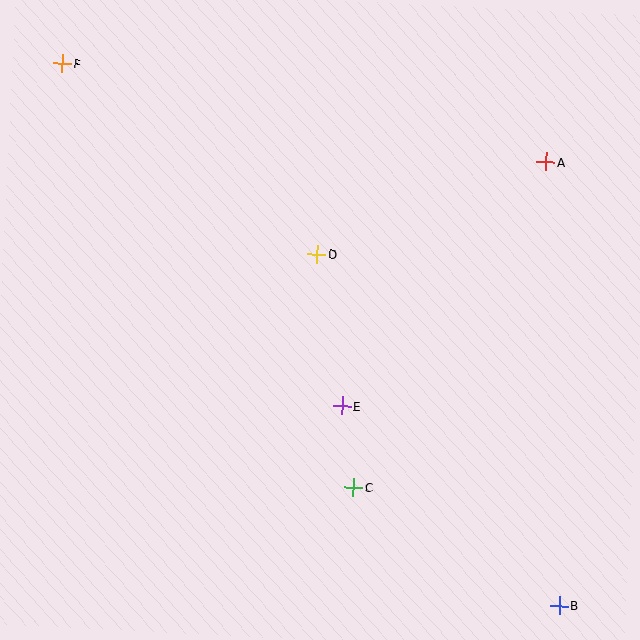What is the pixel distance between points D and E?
The distance between D and E is 154 pixels.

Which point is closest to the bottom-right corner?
Point B is closest to the bottom-right corner.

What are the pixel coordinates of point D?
Point D is at (317, 254).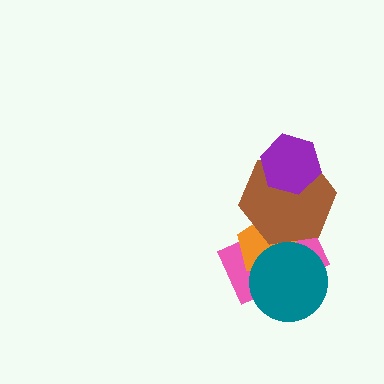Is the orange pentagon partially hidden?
Yes, it is partially covered by another shape.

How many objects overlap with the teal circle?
2 objects overlap with the teal circle.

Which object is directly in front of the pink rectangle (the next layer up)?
The orange pentagon is directly in front of the pink rectangle.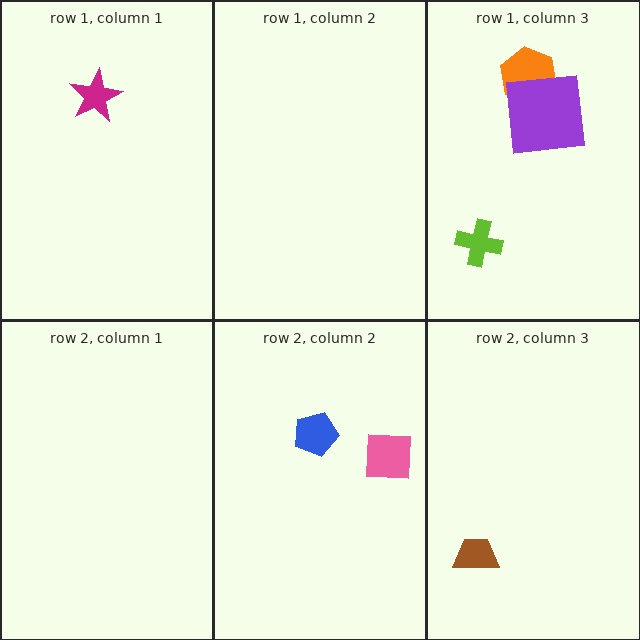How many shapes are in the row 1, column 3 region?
3.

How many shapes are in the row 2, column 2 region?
2.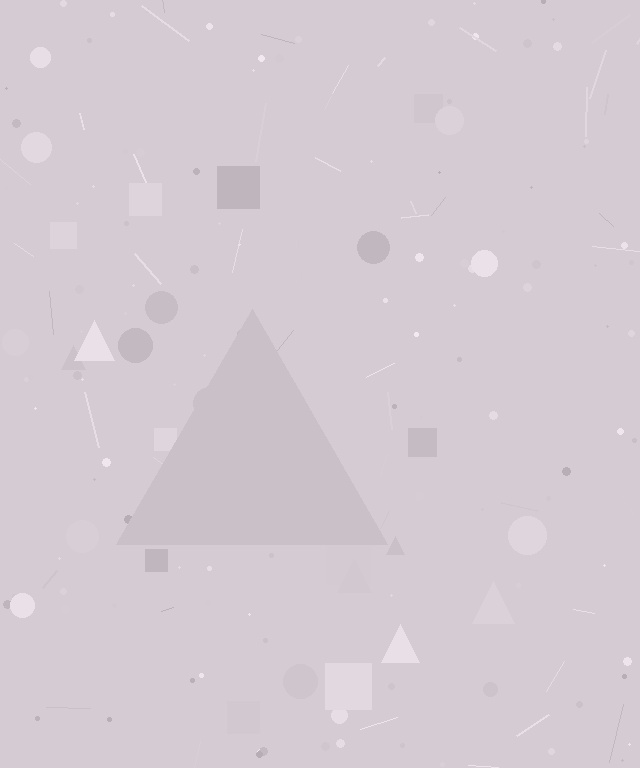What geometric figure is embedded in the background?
A triangle is embedded in the background.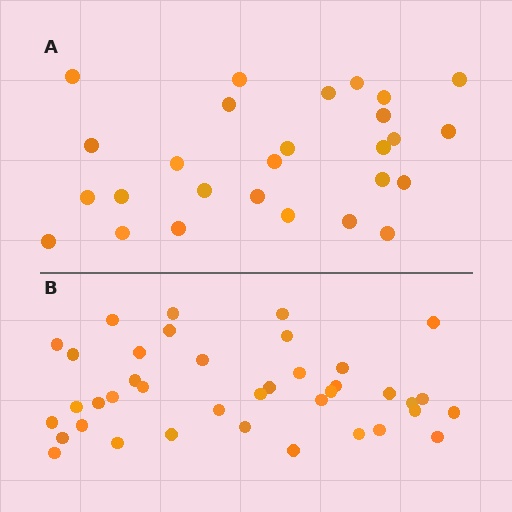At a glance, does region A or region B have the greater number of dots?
Region B (the bottom region) has more dots.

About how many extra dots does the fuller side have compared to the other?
Region B has roughly 12 or so more dots than region A.